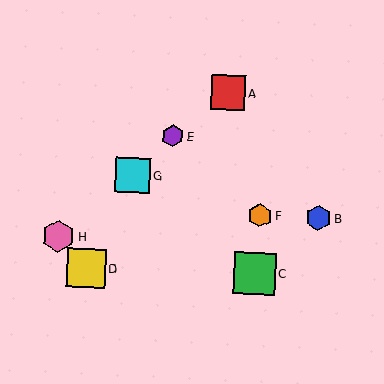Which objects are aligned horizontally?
Objects B, F are aligned horizontally.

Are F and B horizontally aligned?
Yes, both are at y≈215.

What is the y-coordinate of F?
Object F is at y≈215.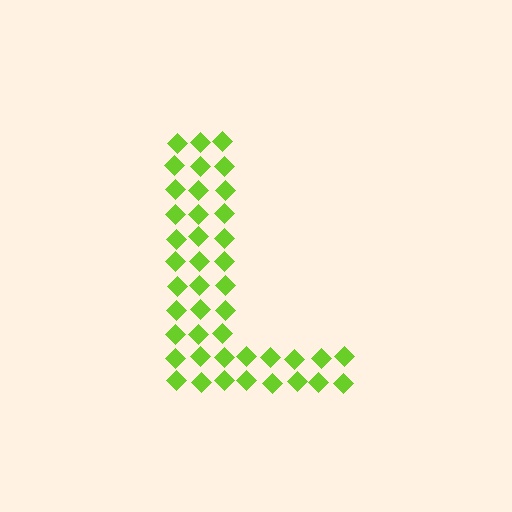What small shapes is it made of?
It is made of small diamonds.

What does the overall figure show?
The overall figure shows the letter L.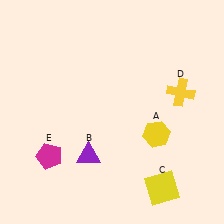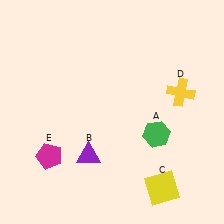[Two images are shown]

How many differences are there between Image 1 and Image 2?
There is 1 difference between the two images.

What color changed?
The hexagon (A) changed from yellow in Image 1 to green in Image 2.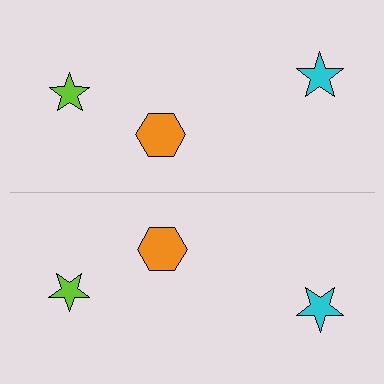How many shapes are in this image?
There are 6 shapes in this image.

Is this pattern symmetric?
Yes, this pattern has bilateral (reflection) symmetry.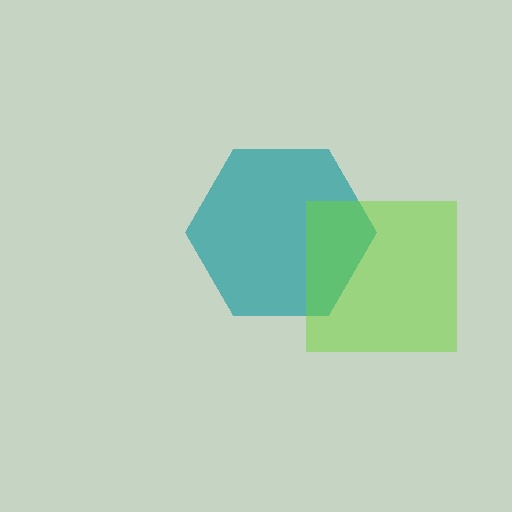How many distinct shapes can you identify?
There are 2 distinct shapes: a teal hexagon, a lime square.